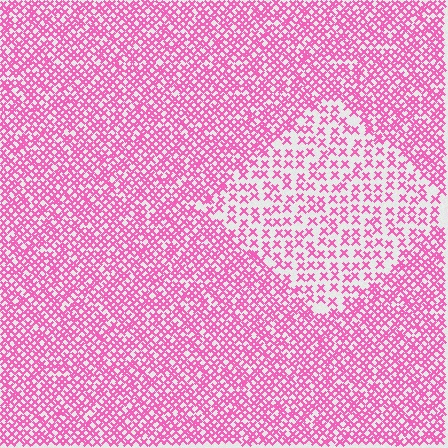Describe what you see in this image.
The image contains small pink elements arranged at two different densities. A diamond-shaped region is visible where the elements are less densely packed than the surrounding area.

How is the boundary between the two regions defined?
The boundary is defined by a change in element density (approximately 2.1x ratio). All elements are the same color, size, and shape.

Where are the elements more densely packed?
The elements are more densely packed outside the diamond boundary.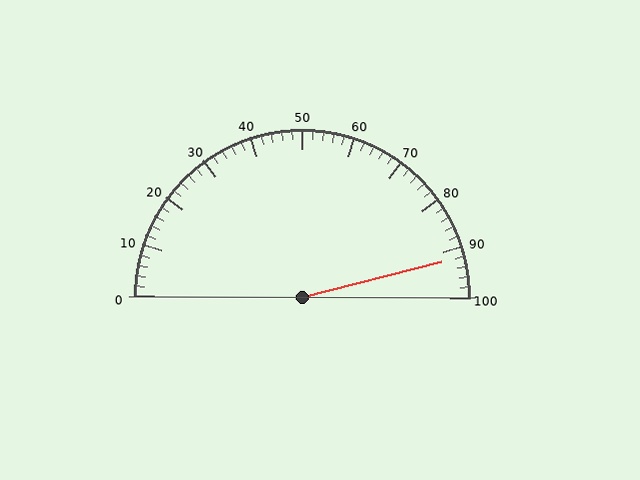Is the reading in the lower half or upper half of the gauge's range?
The reading is in the upper half of the range (0 to 100).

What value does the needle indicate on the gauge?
The needle indicates approximately 92.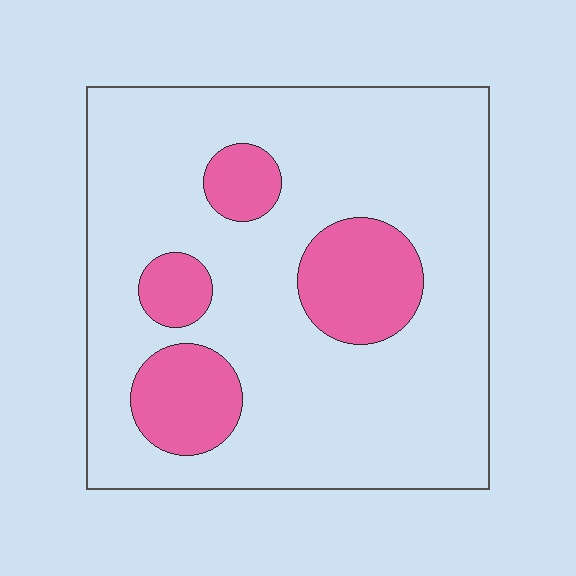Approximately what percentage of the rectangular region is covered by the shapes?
Approximately 20%.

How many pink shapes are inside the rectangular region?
4.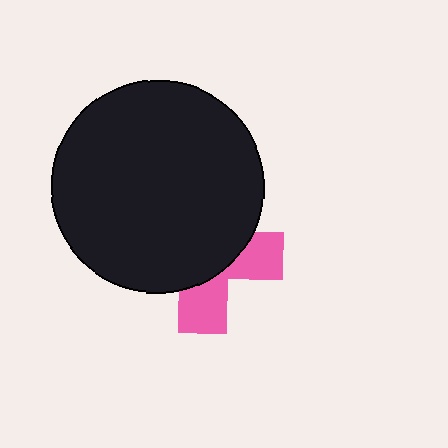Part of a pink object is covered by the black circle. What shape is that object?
It is a cross.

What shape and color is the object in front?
The object in front is a black circle.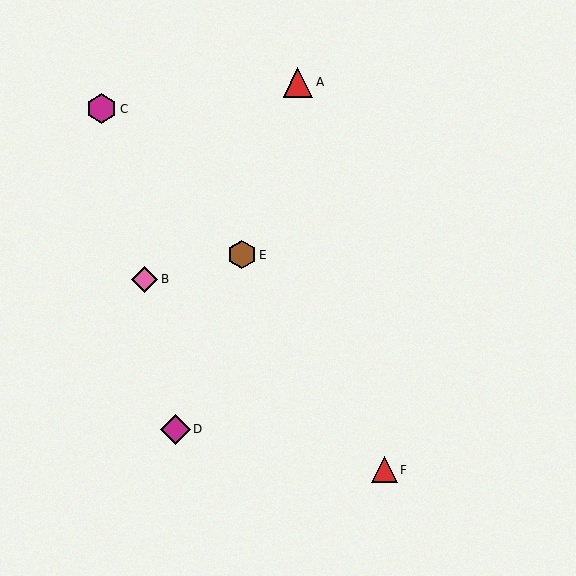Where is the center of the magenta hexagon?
The center of the magenta hexagon is at (102, 109).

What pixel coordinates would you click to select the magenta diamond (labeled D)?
Click at (175, 429) to select the magenta diamond D.